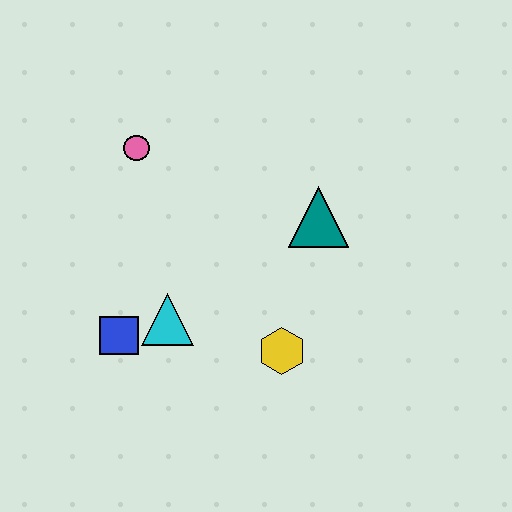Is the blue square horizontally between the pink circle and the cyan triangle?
No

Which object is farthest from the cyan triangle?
The teal triangle is farthest from the cyan triangle.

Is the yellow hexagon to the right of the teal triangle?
No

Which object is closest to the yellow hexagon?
The cyan triangle is closest to the yellow hexagon.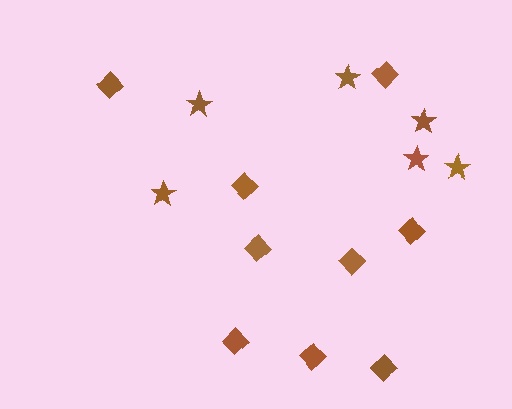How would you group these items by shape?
There are 2 groups: one group of stars (6) and one group of diamonds (9).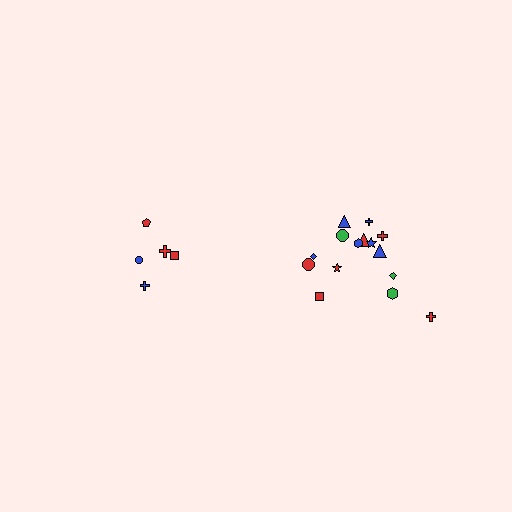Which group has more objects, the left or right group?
The right group.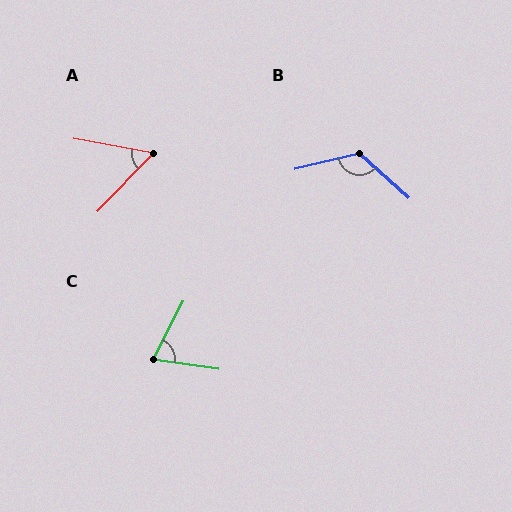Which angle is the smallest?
A, at approximately 56 degrees.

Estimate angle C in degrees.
Approximately 72 degrees.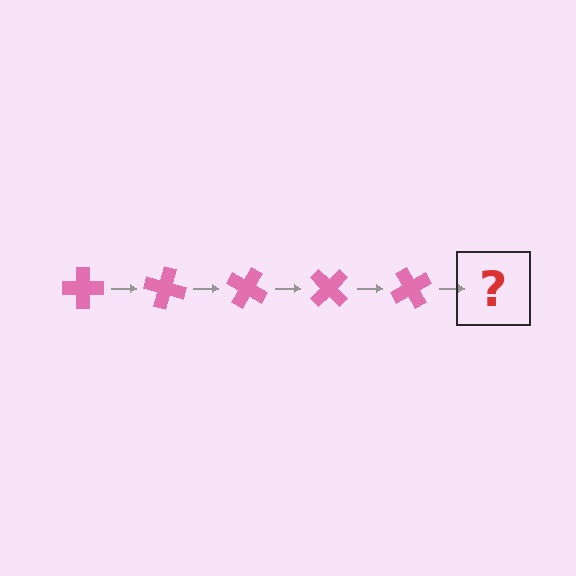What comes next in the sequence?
The next element should be a pink cross rotated 75 degrees.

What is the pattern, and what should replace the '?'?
The pattern is that the cross rotates 15 degrees each step. The '?' should be a pink cross rotated 75 degrees.